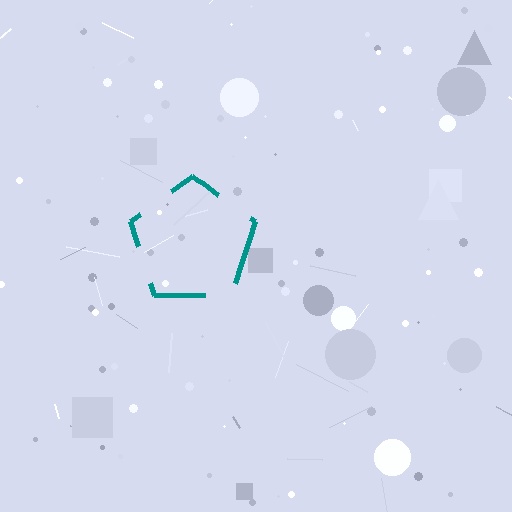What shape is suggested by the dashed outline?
The dashed outline suggests a pentagon.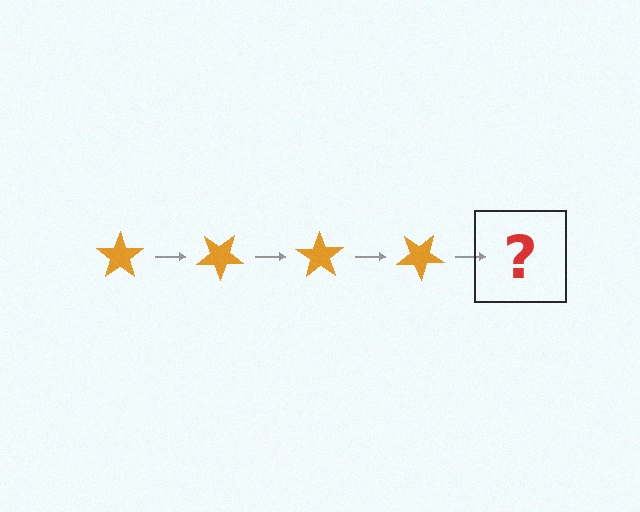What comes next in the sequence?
The next element should be an orange star rotated 140 degrees.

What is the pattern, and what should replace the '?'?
The pattern is that the star rotates 35 degrees each step. The '?' should be an orange star rotated 140 degrees.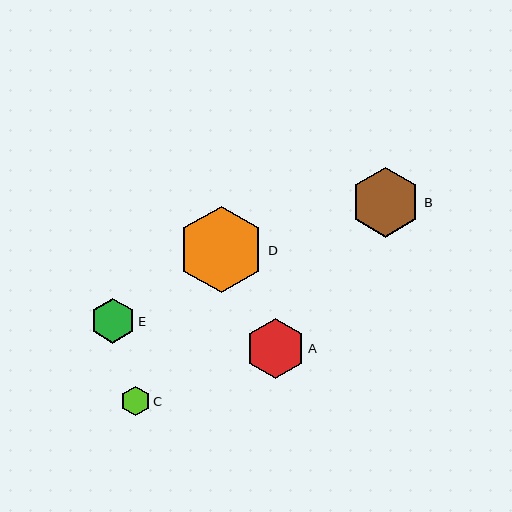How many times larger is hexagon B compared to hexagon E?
Hexagon B is approximately 1.6 times the size of hexagon E.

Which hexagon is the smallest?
Hexagon C is the smallest with a size of approximately 29 pixels.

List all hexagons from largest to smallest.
From largest to smallest: D, B, A, E, C.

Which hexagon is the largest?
Hexagon D is the largest with a size of approximately 87 pixels.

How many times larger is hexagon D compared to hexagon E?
Hexagon D is approximately 1.9 times the size of hexagon E.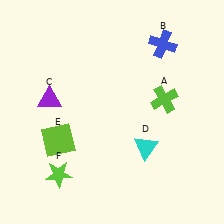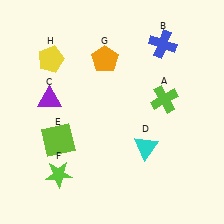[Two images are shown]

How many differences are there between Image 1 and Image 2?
There are 2 differences between the two images.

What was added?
An orange pentagon (G), a yellow pentagon (H) were added in Image 2.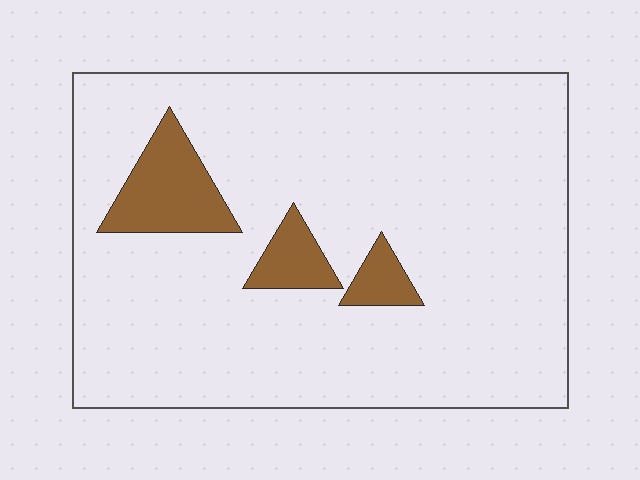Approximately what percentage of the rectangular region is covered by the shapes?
Approximately 10%.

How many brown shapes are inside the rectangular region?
3.